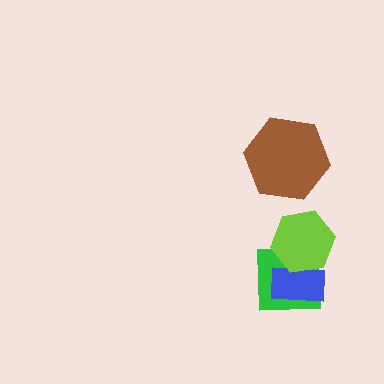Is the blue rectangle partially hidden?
Yes, it is partially covered by another shape.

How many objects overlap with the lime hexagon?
2 objects overlap with the lime hexagon.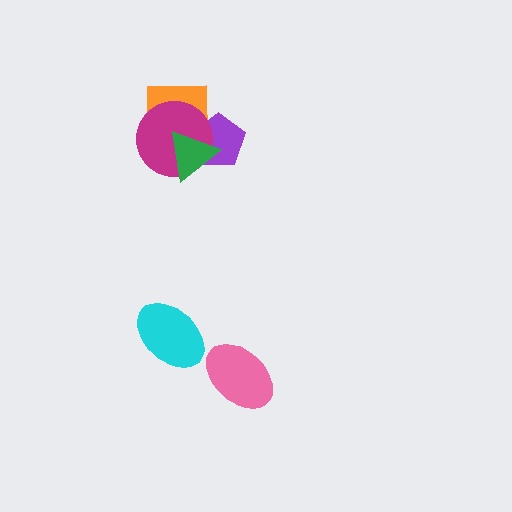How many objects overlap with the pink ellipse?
0 objects overlap with the pink ellipse.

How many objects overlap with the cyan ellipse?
0 objects overlap with the cyan ellipse.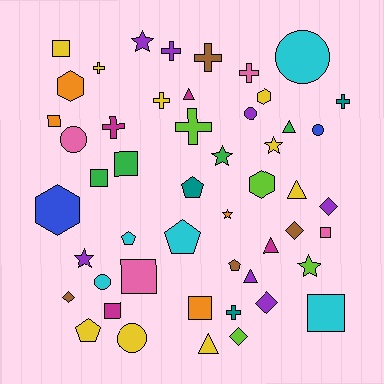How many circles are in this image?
There are 6 circles.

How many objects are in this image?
There are 50 objects.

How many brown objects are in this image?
There are 4 brown objects.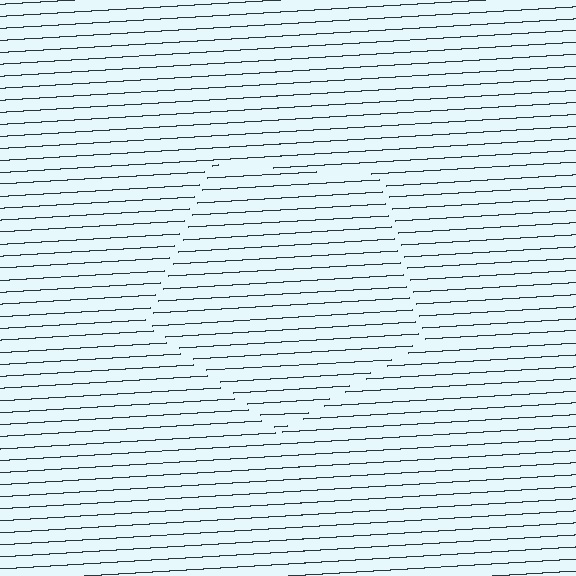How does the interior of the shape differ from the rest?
The interior of the shape contains the same grating, shifted by half a period — the contour is defined by the phase discontinuity where line-ends from the inner and outer gratings abut.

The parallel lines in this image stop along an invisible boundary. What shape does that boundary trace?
An illusory pentagon. The interior of the shape contains the same grating, shifted by half a period — the contour is defined by the phase discontinuity where line-ends from the inner and outer gratings abut.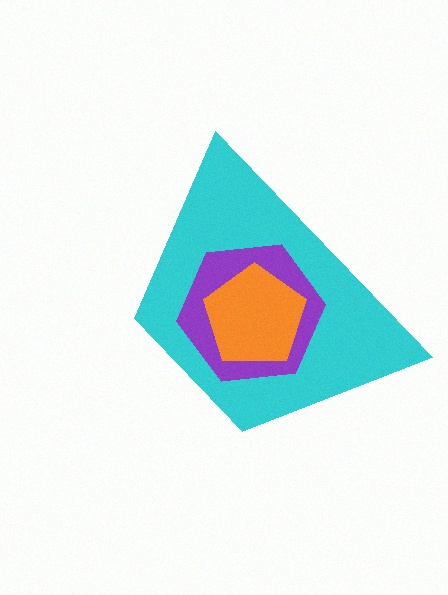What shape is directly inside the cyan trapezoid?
The purple hexagon.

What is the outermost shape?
The cyan trapezoid.